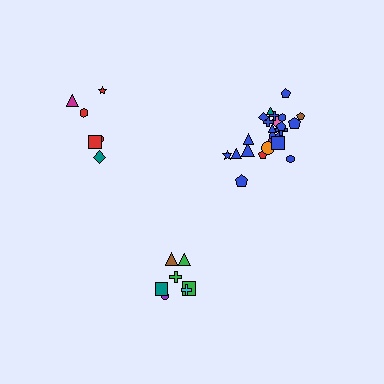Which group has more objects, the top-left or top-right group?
The top-right group.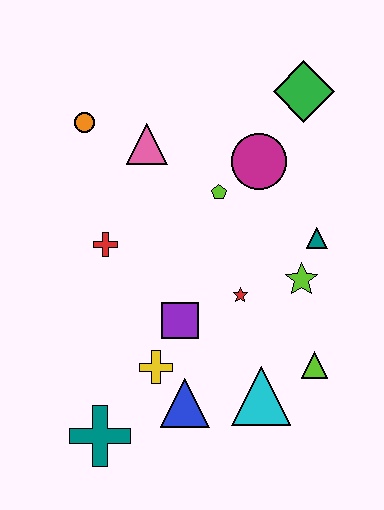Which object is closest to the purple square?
The yellow cross is closest to the purple square.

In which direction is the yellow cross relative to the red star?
The yellow cross is to the left of the red star.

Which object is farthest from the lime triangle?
The orange circle is farthest from the lime triangle.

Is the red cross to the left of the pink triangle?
Yes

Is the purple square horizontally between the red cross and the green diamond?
Yes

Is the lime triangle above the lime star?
No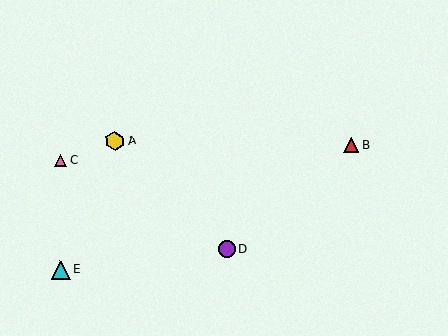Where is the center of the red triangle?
The center of the red triangle is at (351, 145).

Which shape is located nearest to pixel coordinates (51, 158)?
The pink triangle (labeled C) at (61, 160) is nearest to that location.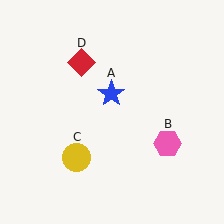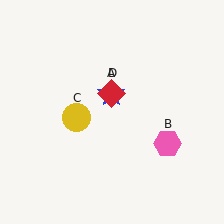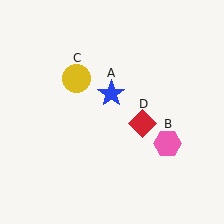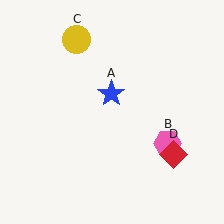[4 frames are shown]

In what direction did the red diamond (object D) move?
The red diamond (object D) moved down and to the right.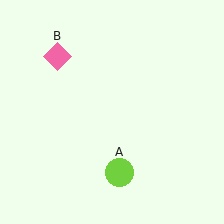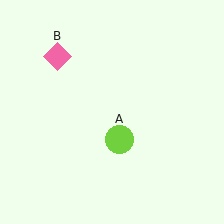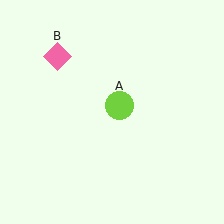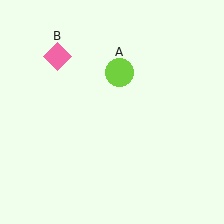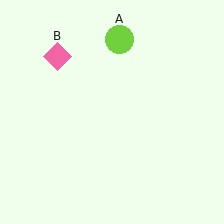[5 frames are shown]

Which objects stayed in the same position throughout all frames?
Pink diamond (object B) remained stationary.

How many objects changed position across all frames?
1 object changed position: lime circle (object A).